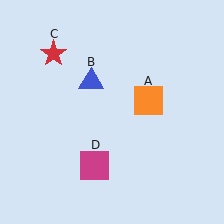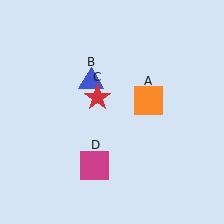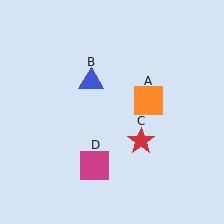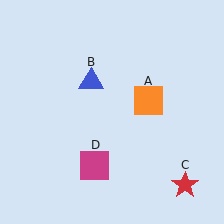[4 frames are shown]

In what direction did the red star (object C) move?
The red star (object C) moved down and to the right.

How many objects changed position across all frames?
1 object changed position: red star (object C).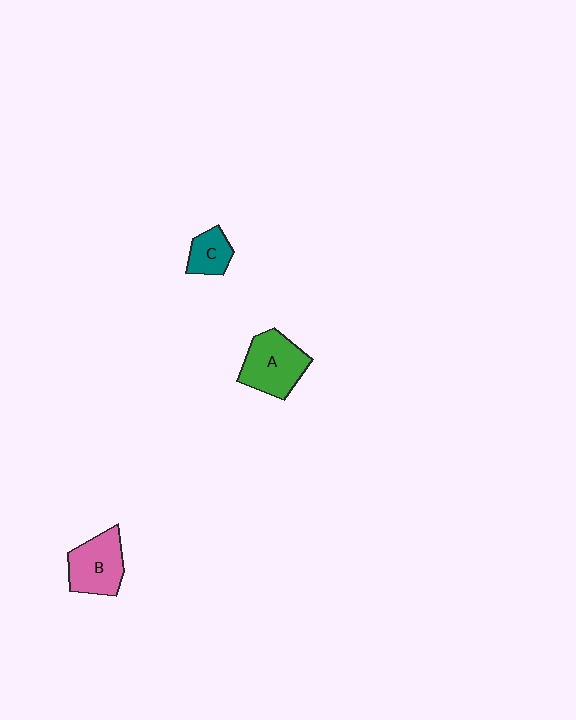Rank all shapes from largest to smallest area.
From largest to smallest: A (green), B (pink), C (teal).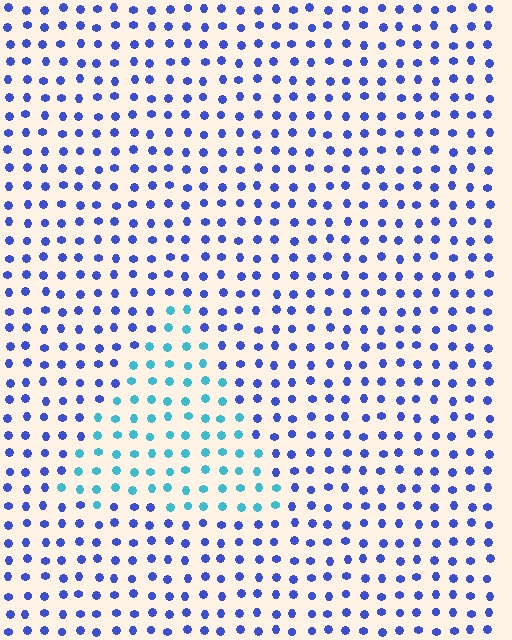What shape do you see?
I see a triangle.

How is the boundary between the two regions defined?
The boundary is defined purely by a slight shift in hue (about 46 degrees). Spacing, size, and orientation are identical on both sides.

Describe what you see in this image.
The image is filled with small blue elements in a uniform arrangement. A triangle-shaped region is visible where the elements are tinted to a slightly different hue, forming a subtle color boundary.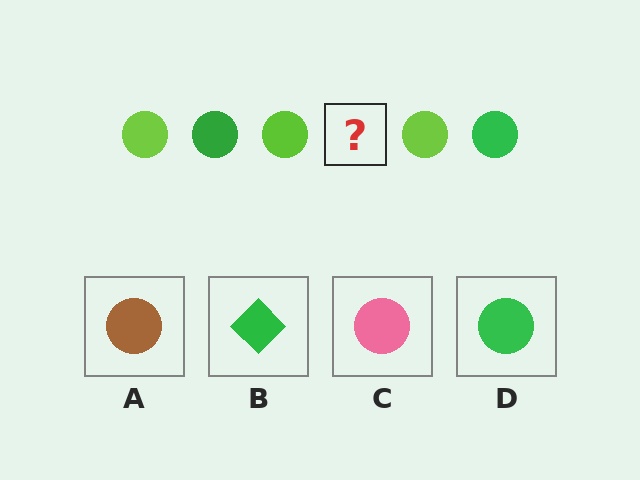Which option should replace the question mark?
Option D.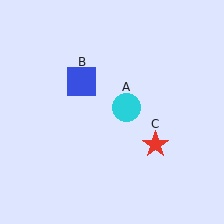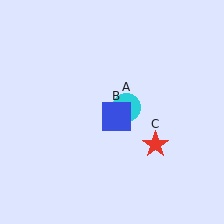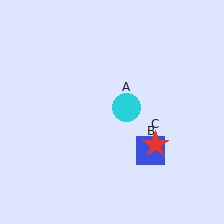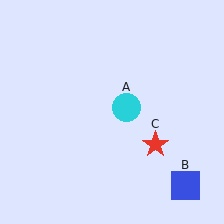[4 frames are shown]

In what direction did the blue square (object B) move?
The blue square (object B) moved down and to the right.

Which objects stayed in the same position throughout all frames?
Cyan circle (object A) and red star (object C) remained stationary.